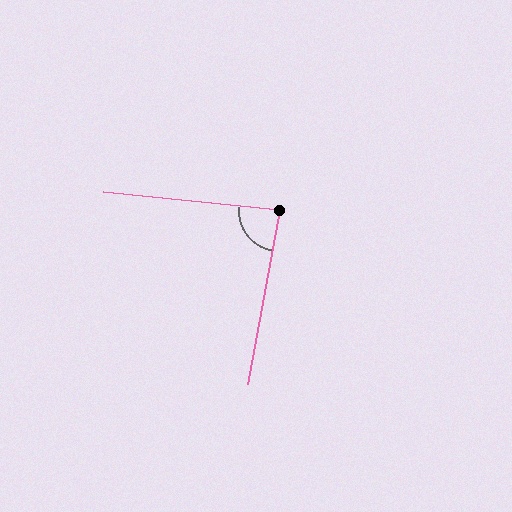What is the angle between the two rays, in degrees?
Approximately 85 degrees.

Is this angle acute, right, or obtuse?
It is approximately a right angle.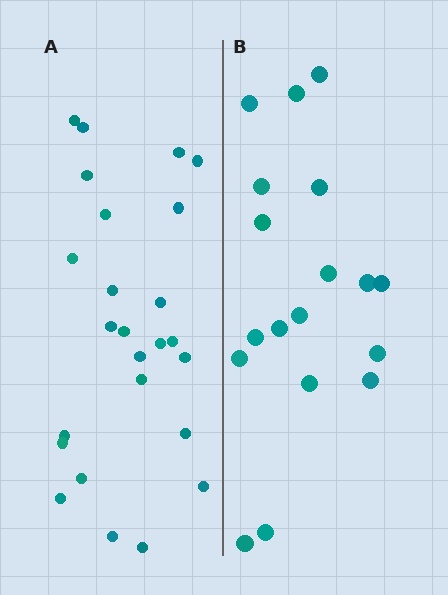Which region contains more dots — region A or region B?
Region A (the left region) has more dots.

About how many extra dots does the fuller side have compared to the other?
Region A has roughly 8 or so more dots than region B.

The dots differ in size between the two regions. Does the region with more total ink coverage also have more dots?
No. Region B has more total ink coverage because its dots are larger, but region A actually contains more individual dots. Total area can be misleading — the number of items is what matters here.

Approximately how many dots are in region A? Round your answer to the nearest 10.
About 20 dots. (The exact count is 25, which rounds to 20.)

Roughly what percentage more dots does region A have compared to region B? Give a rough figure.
About 40% more.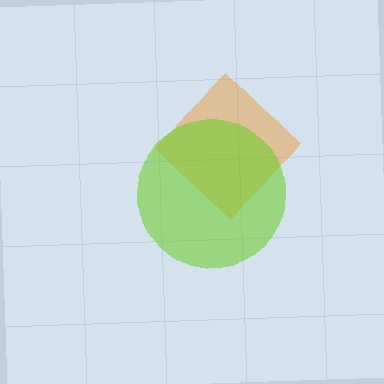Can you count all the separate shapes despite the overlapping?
Yes, there are 2 separate shapes.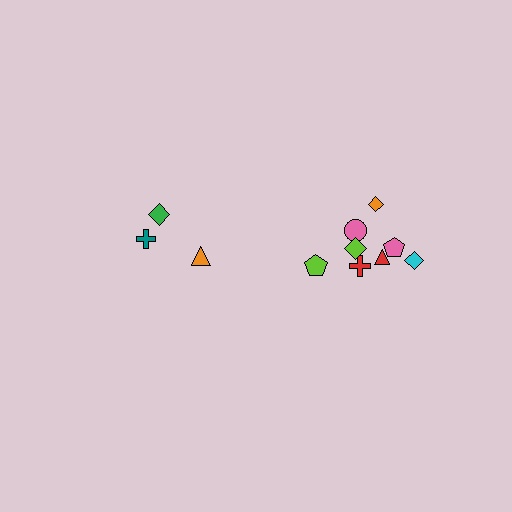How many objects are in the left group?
There are 3 objects.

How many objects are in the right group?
There are 8 objects.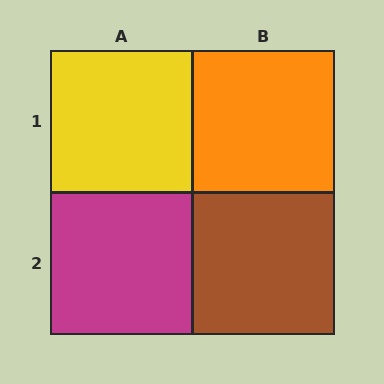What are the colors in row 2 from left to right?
Magenta, brown.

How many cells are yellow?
1 cell is yellow.